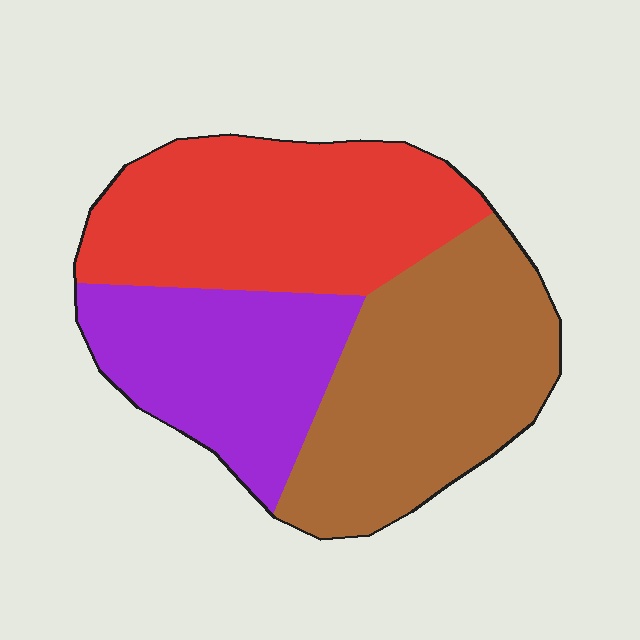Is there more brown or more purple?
Brown.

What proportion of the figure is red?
Red covers around 35% of the figure.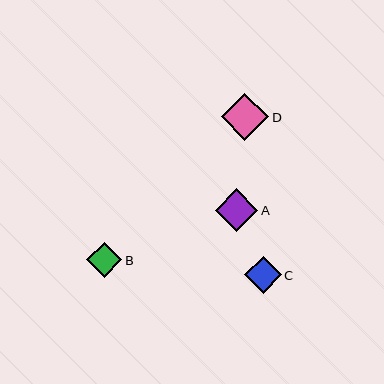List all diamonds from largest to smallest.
From largest to smallest: D, A, C, B.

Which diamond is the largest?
Diamond D is the largest with a size of approximately 47 pixels.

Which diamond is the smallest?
Diamond B is the smallest with a size of approximately 35 pixels.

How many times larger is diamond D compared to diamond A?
Diamond D is approximately 1.1 times the size of diamond A.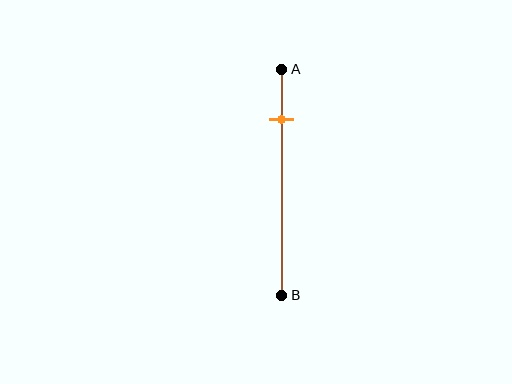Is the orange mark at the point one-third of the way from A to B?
No, the mark is at about 20% from A, not at the 33% one-third point.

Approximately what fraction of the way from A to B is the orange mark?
The orange mark is approximately 20% of the way from A to B.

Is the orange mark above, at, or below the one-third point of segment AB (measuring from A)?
The orange mark is above the one-third point of segment AB.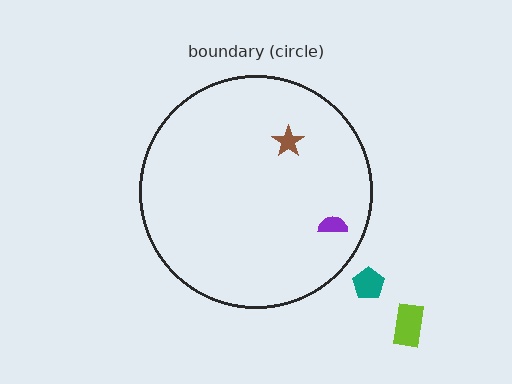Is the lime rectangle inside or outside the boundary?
Outside.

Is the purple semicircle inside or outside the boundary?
Inside.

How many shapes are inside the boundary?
2 inside, 2 outside.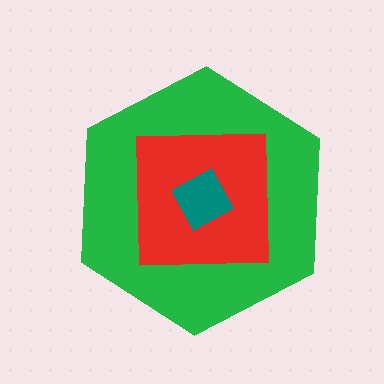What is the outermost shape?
The green hexagon.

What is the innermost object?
The teal square.